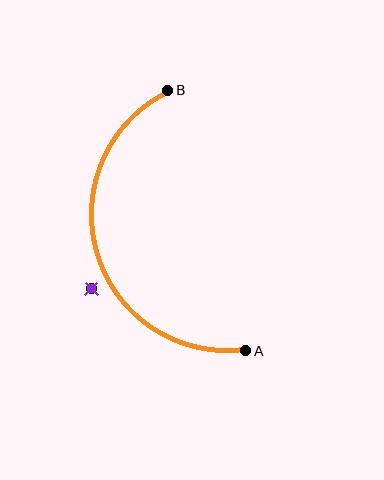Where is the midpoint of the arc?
The arc midpoint is the point on the curve farthest from the straight line joining A and B. It sits to the left of that line.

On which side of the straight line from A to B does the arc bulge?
The arc bulges to the left of the straight line connecting A and B.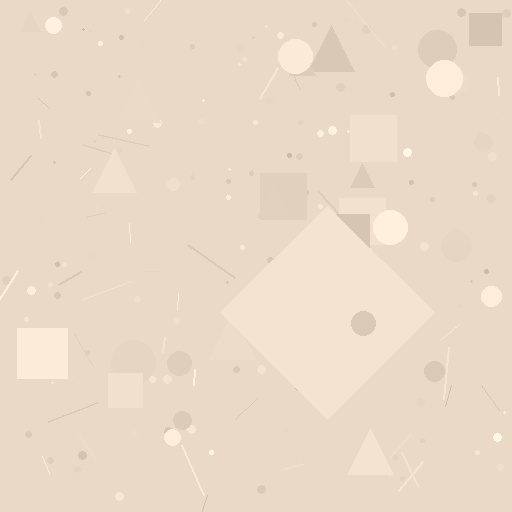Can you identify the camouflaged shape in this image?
The camouflaged shape is a diamond.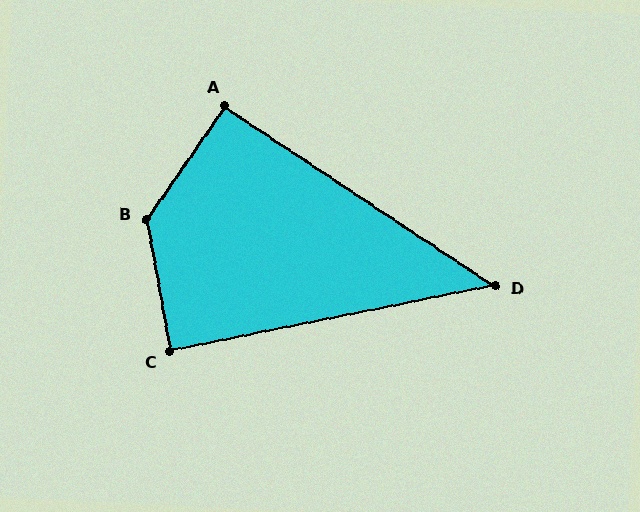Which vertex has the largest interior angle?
B, at approximately 135 degrees.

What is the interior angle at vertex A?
Approximately 91 degrees (approximately right).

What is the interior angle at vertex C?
Approximately 89 degrees (approximately right).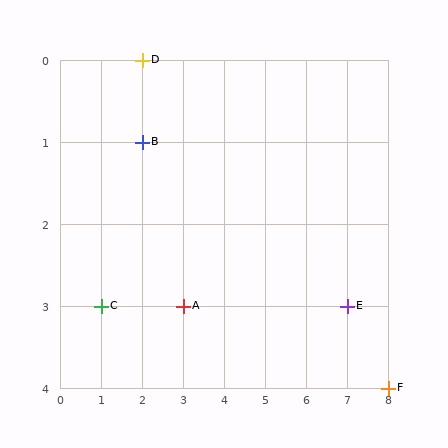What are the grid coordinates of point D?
Point D is at grid coordinates (2, 0).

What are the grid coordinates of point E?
Point E is at grid coordinates (7, 3).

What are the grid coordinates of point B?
Point B is at grid coordinates (2, 1).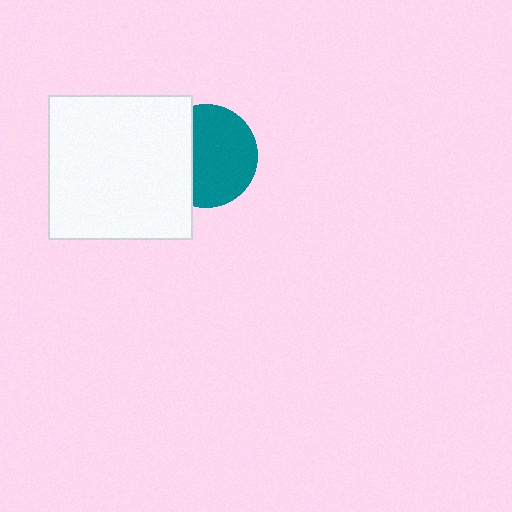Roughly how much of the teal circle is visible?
Most of it is visible (roughly 65%).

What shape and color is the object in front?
The object in front is a white square.